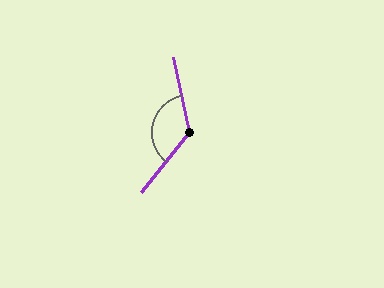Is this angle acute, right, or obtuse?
It is obtuse.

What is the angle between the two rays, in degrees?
Approximately 129 degrees.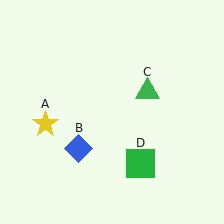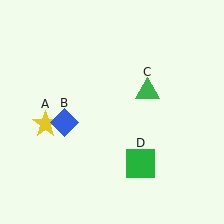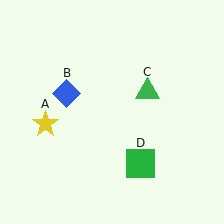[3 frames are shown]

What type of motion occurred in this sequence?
The blue diamond (object B) rotated clockwise around the center of the scene.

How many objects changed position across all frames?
1 object changed position: blue diamond (object B).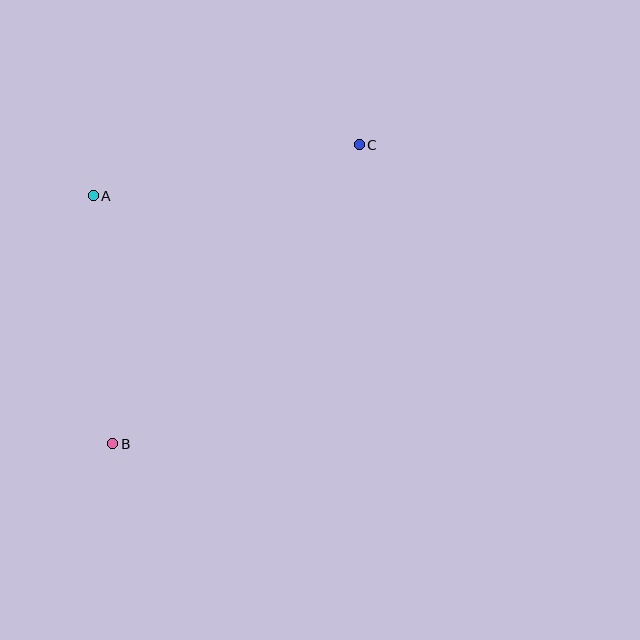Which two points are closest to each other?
Points A and B are closest to each other.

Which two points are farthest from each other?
Points B and C are farthest from each other.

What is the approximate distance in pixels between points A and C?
The distance between A and C is approximately 271 pixels.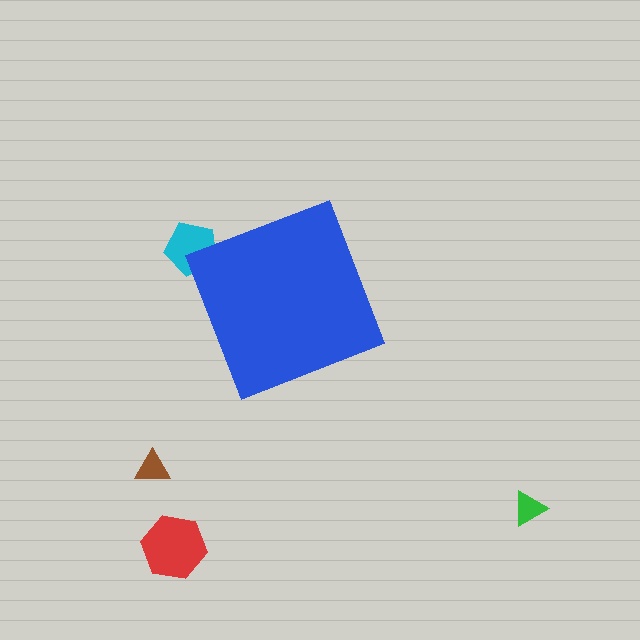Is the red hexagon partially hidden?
No, the red hexagon is fully visible.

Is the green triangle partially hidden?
No, the green triangle is fully visible.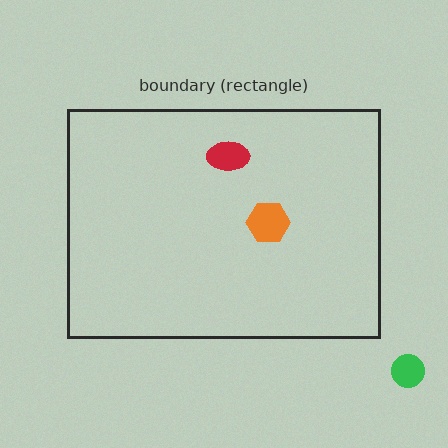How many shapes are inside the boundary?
2 inside, 1 outside.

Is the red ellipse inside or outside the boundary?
Inside.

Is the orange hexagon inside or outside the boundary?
Inside.